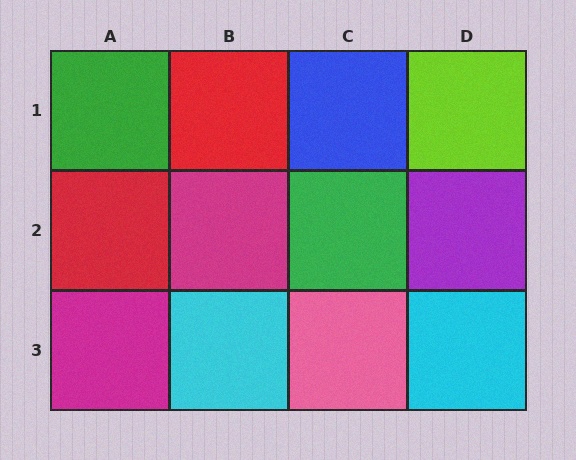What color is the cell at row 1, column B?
Red.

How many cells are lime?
1 cell is lime.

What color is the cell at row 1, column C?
Blue.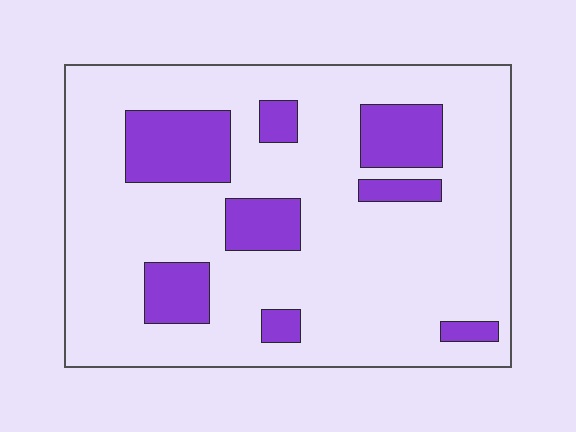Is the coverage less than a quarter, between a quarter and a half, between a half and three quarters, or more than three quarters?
Less than a quarter.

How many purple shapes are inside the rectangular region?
8.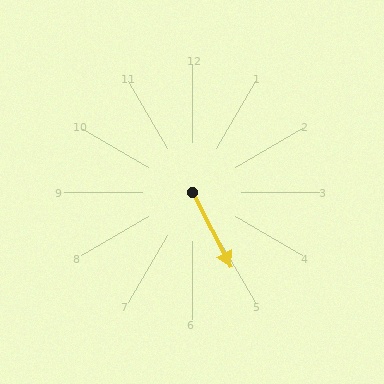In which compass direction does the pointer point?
Southeast.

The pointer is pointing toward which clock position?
Roughly 5 o'clock.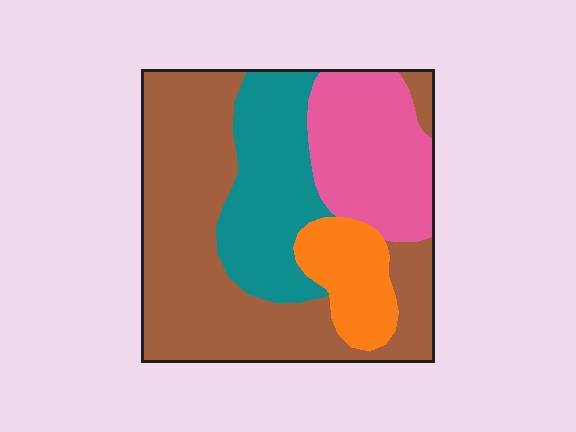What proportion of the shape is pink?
Pink takes up about one fifth (1/5) of the shape.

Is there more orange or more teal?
Teal.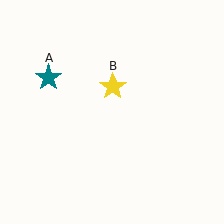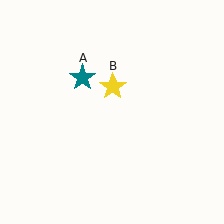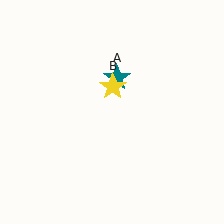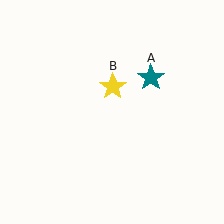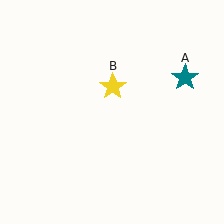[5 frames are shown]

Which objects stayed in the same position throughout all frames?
Yellow star (object B) remained stationary.